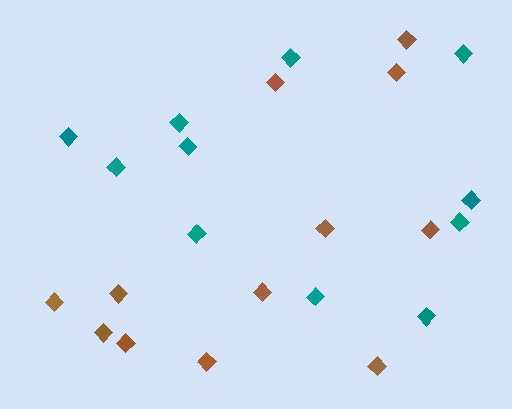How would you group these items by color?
There are 2 groups: one group of brown diamonds (12) and one group of teal diamonds (11).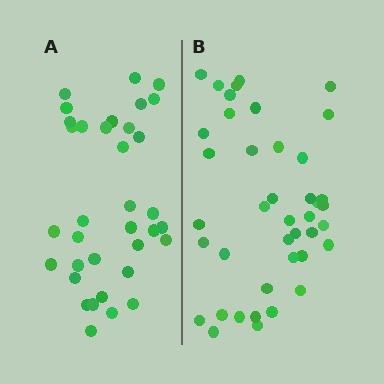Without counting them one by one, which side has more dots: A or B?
Region B (the right region) has more dots.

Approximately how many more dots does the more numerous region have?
Region B has about 6 more dots than region A.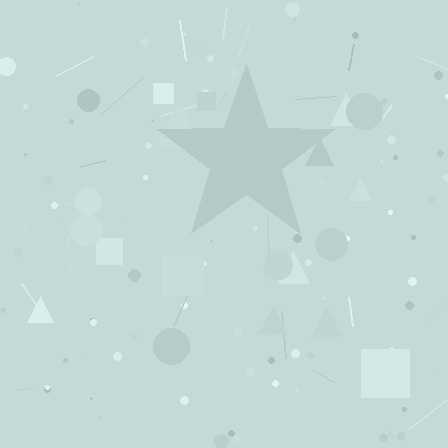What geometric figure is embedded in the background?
A star is embedded in the background.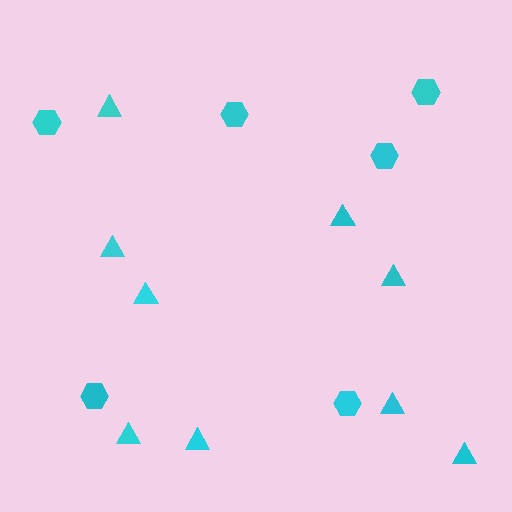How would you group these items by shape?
There are 2 groups: one group of triangles (9) and one group of hexagons (6).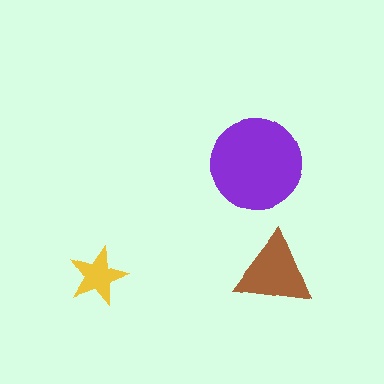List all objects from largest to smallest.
The purple circle, the brown triangle, the yellow star.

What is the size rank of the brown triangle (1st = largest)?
2nd.